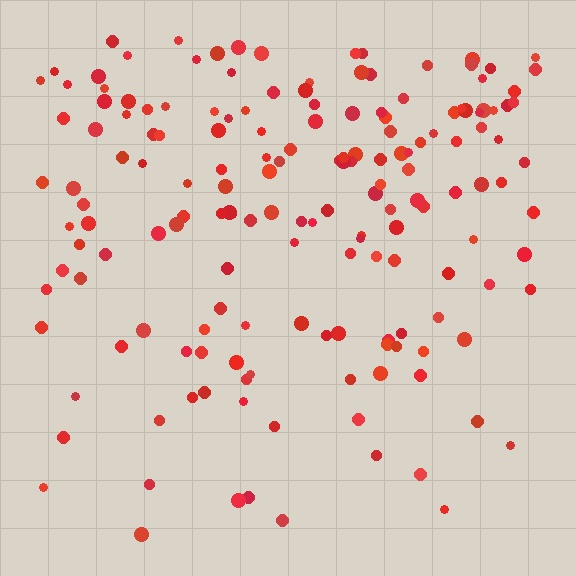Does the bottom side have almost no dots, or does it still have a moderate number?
Still a moderate number, just noticeably fewer than the top.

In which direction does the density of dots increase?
From bottom to top, with the top side densest.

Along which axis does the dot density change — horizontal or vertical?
Vertical.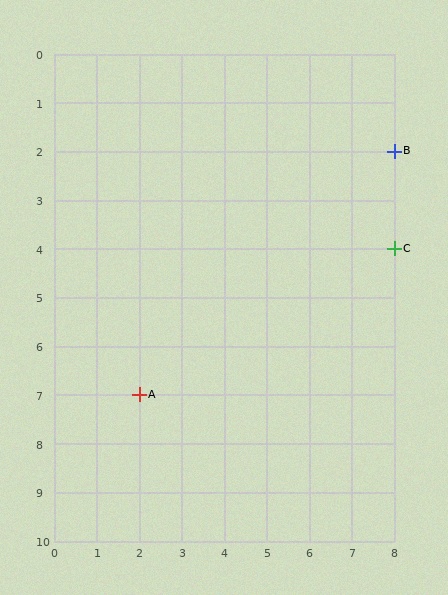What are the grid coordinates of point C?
Point C is at grid coordinates (8, 4).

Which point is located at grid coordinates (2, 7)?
Point A is at (2, 7).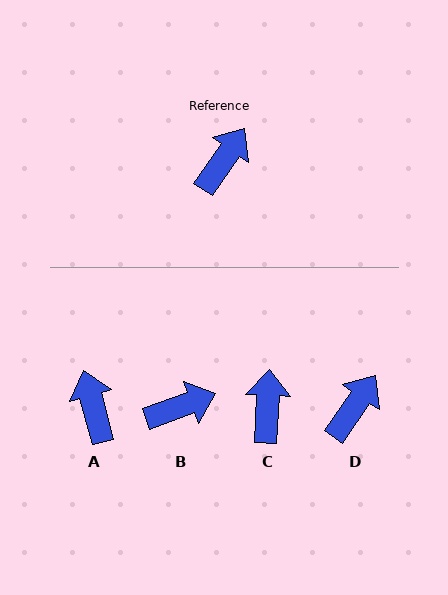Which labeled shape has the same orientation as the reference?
D.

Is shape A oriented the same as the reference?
No, it is off by about 50 degrees.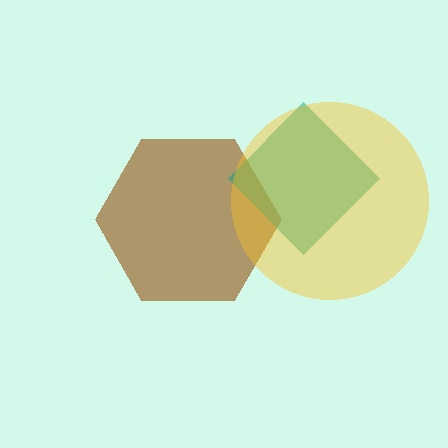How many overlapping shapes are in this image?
There are 3 overlapping shapes in the image.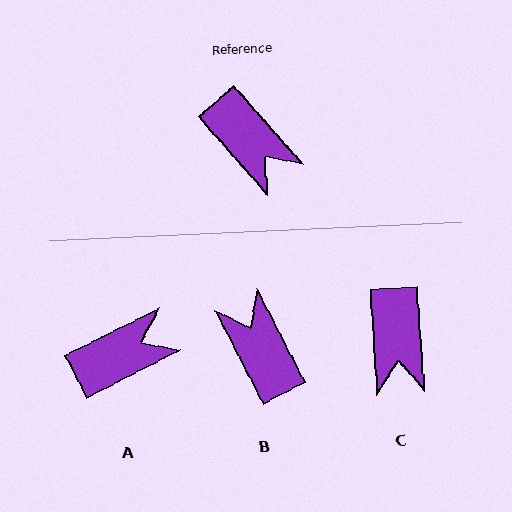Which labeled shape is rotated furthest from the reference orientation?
B, about 166 degrees away.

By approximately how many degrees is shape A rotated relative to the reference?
Approximately 75 degrees counter-clockwise.